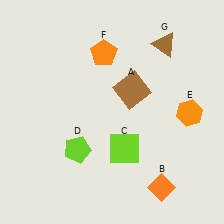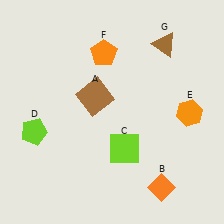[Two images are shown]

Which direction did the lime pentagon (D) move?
The lime pentagon (D) moved left.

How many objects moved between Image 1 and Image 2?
2 objects moved between the two images.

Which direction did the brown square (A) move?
The brown square (A) moved left.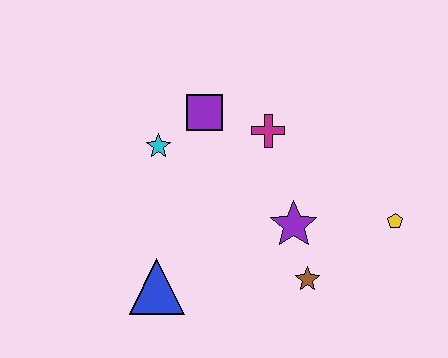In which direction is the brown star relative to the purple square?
The brown star is below the purple square.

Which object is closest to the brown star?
The purple star is closest to the brown star.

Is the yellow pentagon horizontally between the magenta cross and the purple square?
No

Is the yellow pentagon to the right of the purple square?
Yes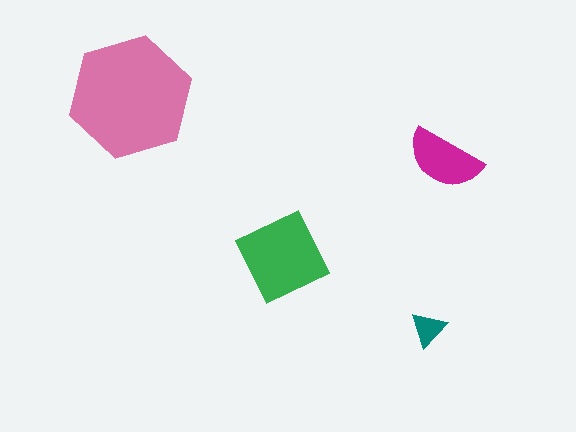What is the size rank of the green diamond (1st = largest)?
2nd.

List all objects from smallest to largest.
The teal triangle, the magenta semicircle, the green diamond, the pink hexagon.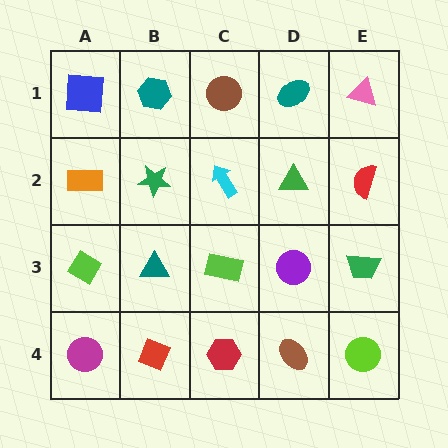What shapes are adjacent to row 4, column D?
A purple circle (row 3, column D), a red hexagon (row 4, column C), a lime circle (row 4, column E).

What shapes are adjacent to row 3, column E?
A red semicircle (row 2, column E), a lime circle (row 4, column E), a purple circle (row 3, column D).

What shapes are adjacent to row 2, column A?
A blue square (row 1, column A), a lime diamond (row 3, column A), a green star (row 2, column B).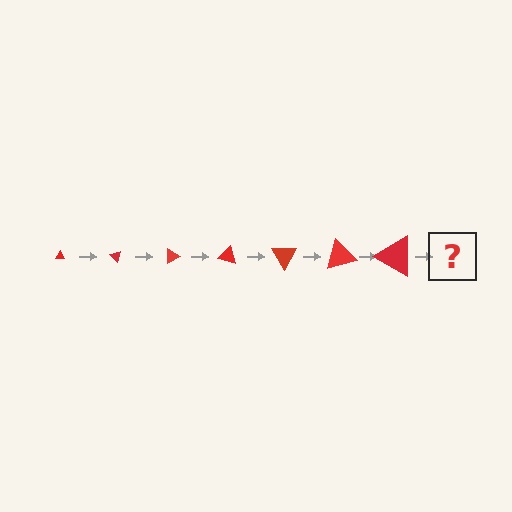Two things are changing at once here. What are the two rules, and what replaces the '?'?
The two rules are that the triangle grows larger each step and it rotates 45 degrees each step. The '?' should be a triangle, larger than the previous one and rotated 315 degrees from the start.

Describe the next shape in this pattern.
It should be a triangle, larger than the previous one and rotated 315 degrees from the start.